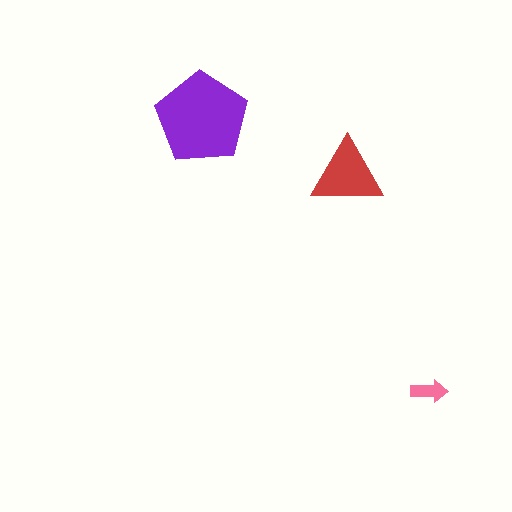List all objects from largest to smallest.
The purple pentagon, the red triangle, the pink arrow.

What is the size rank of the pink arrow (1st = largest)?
3rd.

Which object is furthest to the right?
The pink arrow is rightmost.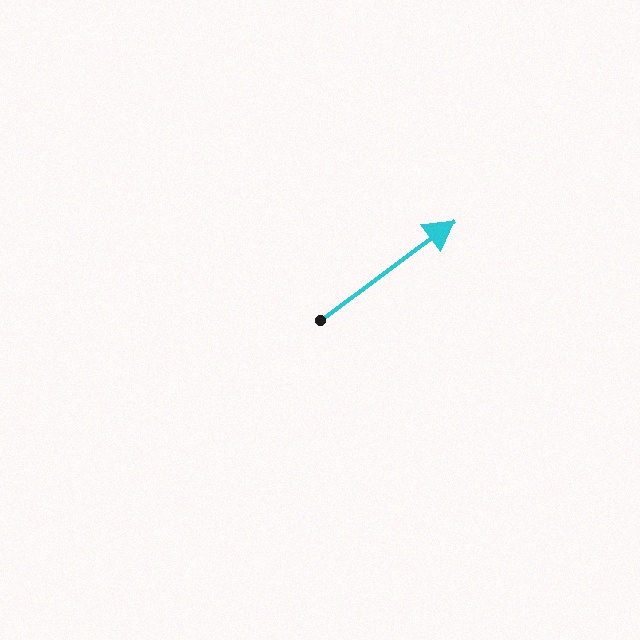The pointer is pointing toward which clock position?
Roughly 2 o'clock.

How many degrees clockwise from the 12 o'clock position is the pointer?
Approximately 53 degrees.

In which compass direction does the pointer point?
Northeast.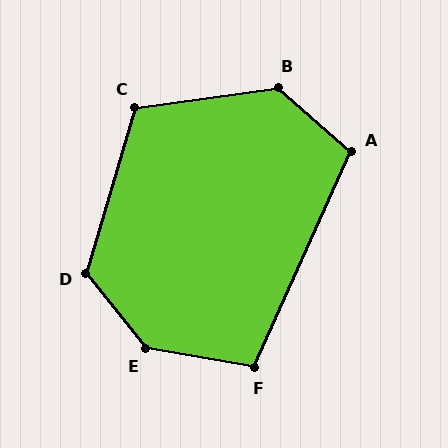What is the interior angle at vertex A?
Approximately 107 degrees (obtuse).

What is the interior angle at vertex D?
Approximately 125 degrees (obtuse).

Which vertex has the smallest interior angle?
F, at approximately 104 degrees.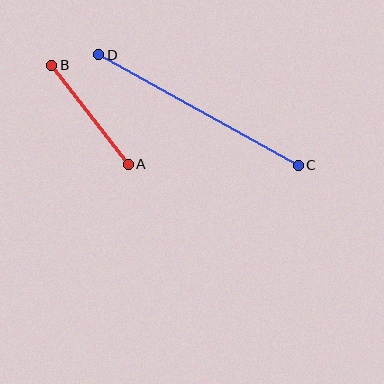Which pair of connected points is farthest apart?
Points C and D are farthest apart.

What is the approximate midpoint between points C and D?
The midpoint is at approximately (198, 110) pixels.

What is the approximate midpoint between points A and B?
The midpoint is at approximately (90, 115) pixels.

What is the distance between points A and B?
The distance is approximately 125 pixels.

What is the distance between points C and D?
The distance is approximately 228 pixels.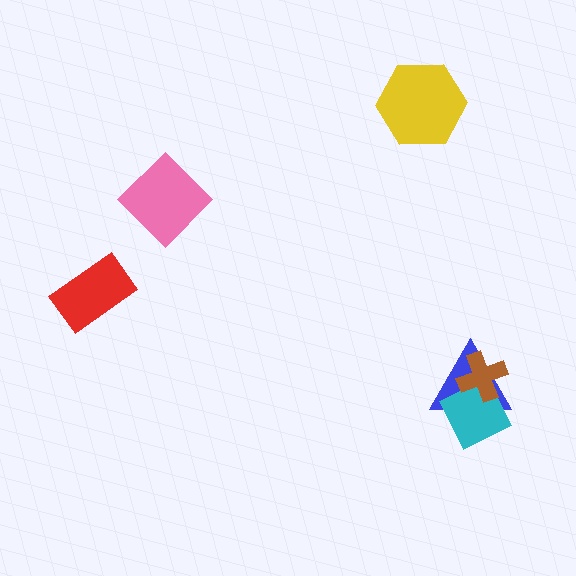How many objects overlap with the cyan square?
2 objects overlap with the cyan square.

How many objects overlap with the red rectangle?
0 objects overlap with the red rectangle.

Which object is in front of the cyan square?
The brown cross is in front of the cyan square.